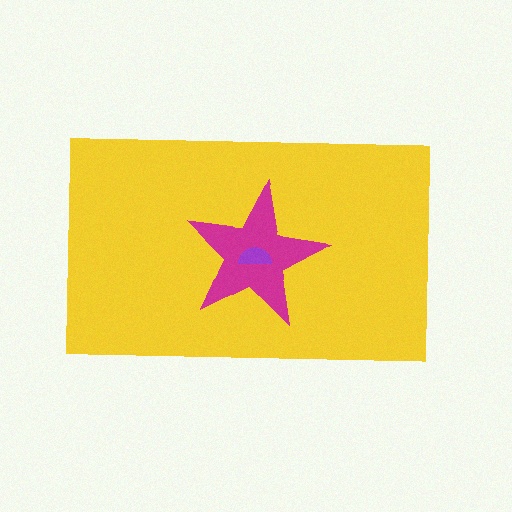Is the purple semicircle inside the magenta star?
Yes.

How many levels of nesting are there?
3.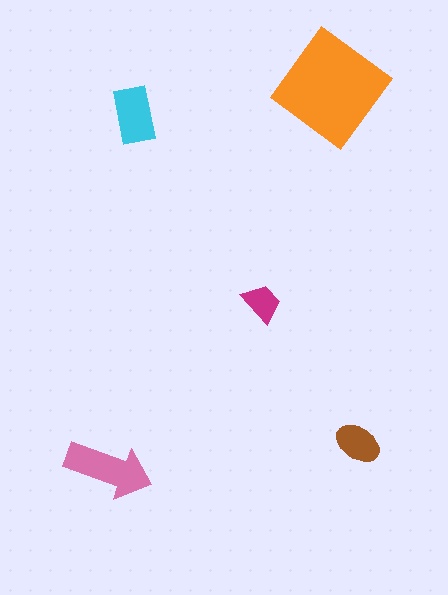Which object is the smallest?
The magenta trapezoid.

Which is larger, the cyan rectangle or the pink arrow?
The pink arrow.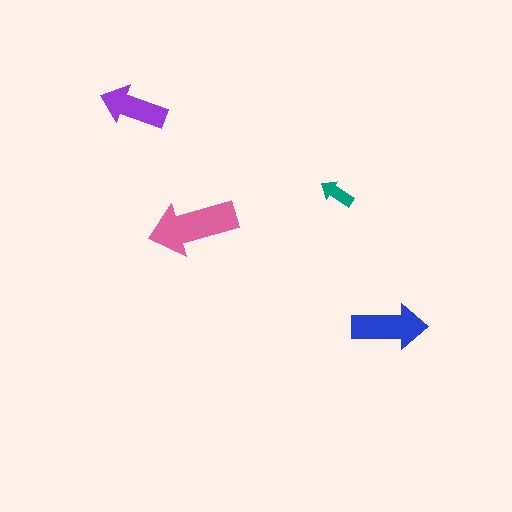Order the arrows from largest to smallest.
the pink one, the blue one, the purple one, the teal one.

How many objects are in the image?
There are 4 objects in the image.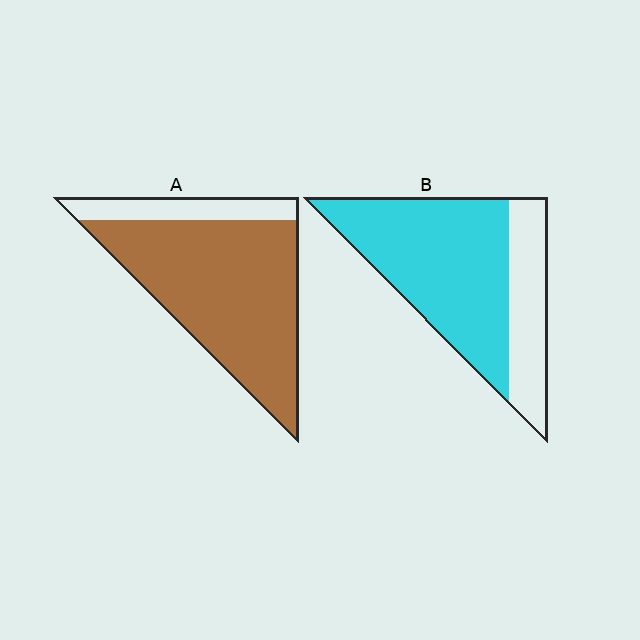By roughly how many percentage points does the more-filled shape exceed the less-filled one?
By roughly 10 percentage points (A over B).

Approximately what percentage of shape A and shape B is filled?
A is approximately 80% and B is approximately 70%.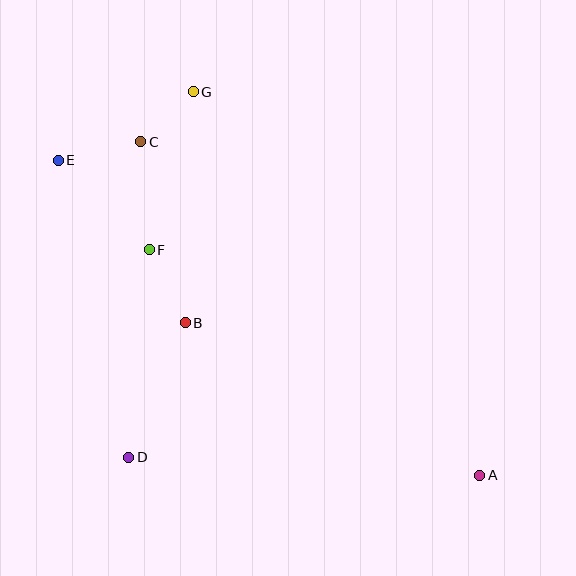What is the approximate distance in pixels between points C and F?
The distance between C and F is approximately 108 pixels.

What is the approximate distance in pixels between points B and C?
The distance between B and C is approximately 186 pixels.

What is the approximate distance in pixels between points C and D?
The distance between C and D is approximately 316 pixels.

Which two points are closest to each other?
Points C and G are closest to each other.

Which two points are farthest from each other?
Points A and E are farthest from each other.